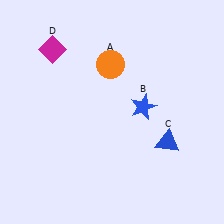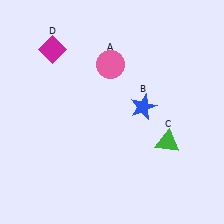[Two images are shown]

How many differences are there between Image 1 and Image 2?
There are 2 differences between the two images.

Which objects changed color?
A changed from orange to pink. C changed from blue to green.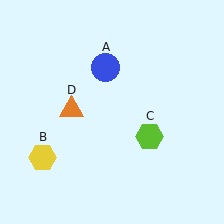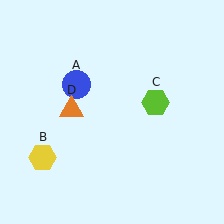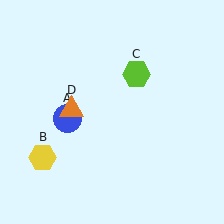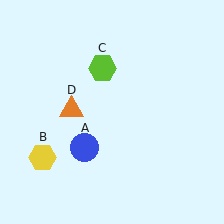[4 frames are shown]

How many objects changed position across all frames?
2 objects changed position: blue circle (object A), lime hexagon (object C).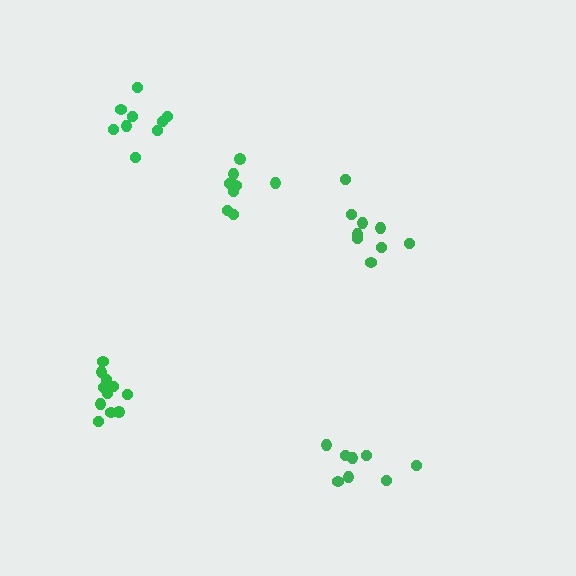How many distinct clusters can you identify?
There are 5 distinct clusters.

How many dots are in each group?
Group 1: 9 dots, Group 2: 8 dots, Group 3: 9 dots, Group 4: 8 dots, Group 5: 12 dots (46 total).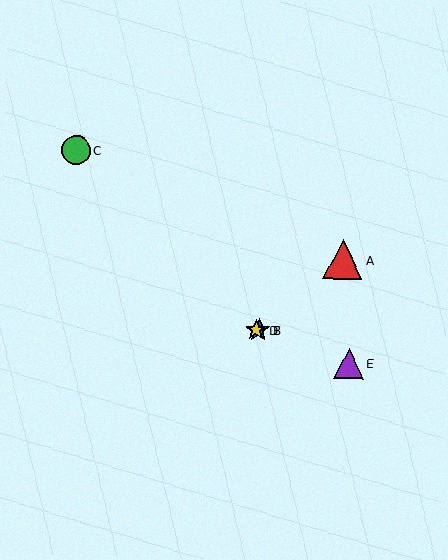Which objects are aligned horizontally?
Objects B, D are aligned horizontally.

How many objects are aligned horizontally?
2 objects (B, D) are aligned horizontally.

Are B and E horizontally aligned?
No, B is at y≈330 and E is at y≈363.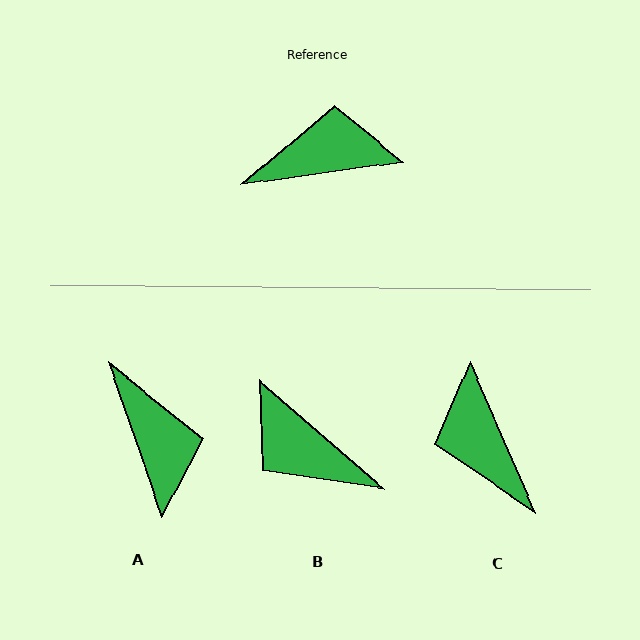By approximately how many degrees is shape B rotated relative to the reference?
Approximately 131 degrees counter-clockwise.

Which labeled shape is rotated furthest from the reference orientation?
B, about 131 degrees away.